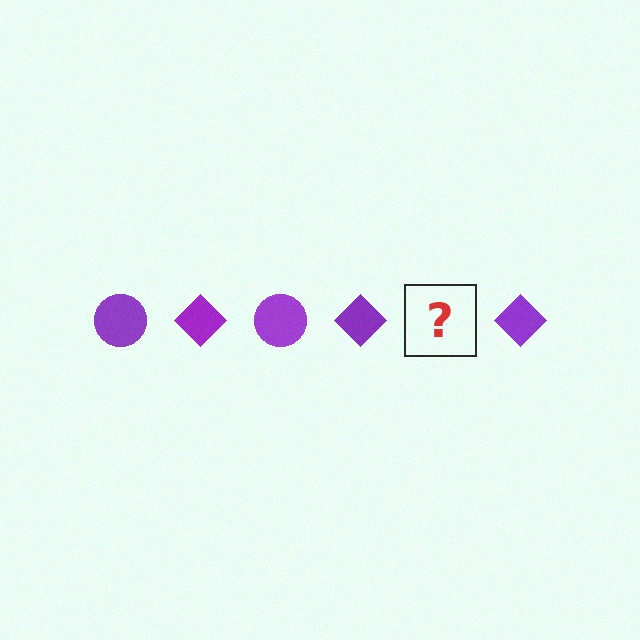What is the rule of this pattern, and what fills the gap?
The rule is that the pattern cycles through circle, diamond shapes in purple. The gap should be filled with a purple circle.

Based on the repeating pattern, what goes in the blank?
The blank should be a purple circle.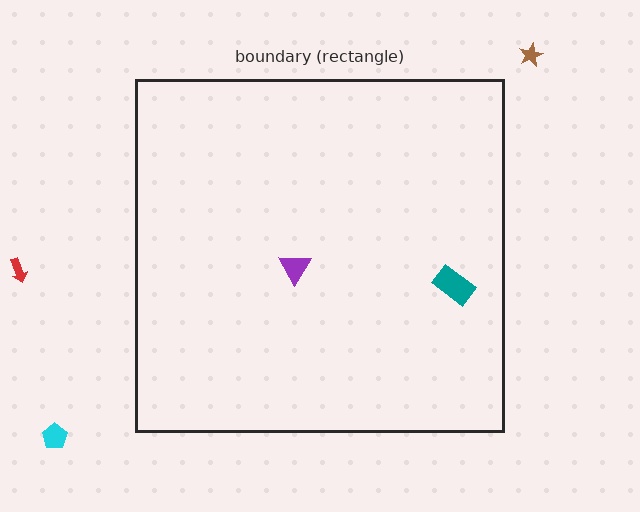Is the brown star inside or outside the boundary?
Outside.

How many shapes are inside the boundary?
2 inside, 3 outside.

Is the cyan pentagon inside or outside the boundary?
Outside.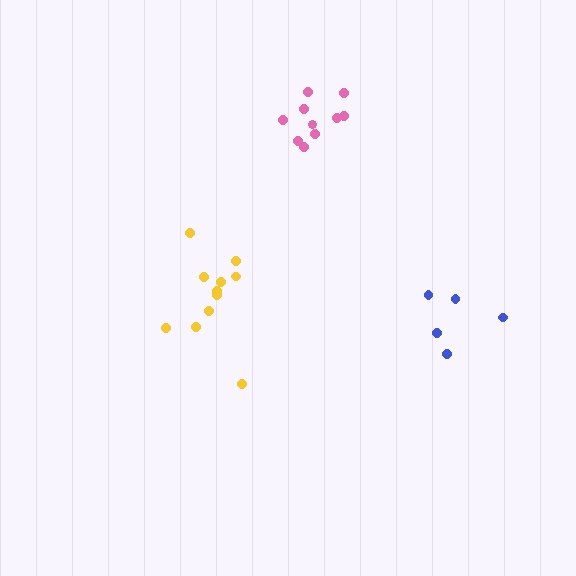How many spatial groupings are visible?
There are 3 spatial groupings.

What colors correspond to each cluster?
The clusters are colored: blue, pink, yellow.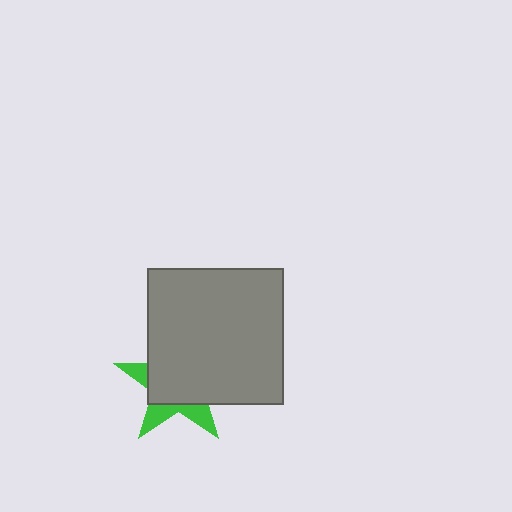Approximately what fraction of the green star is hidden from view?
Roughly 68% of the green star is hidden behind the gray square.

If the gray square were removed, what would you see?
You would see the complete green star.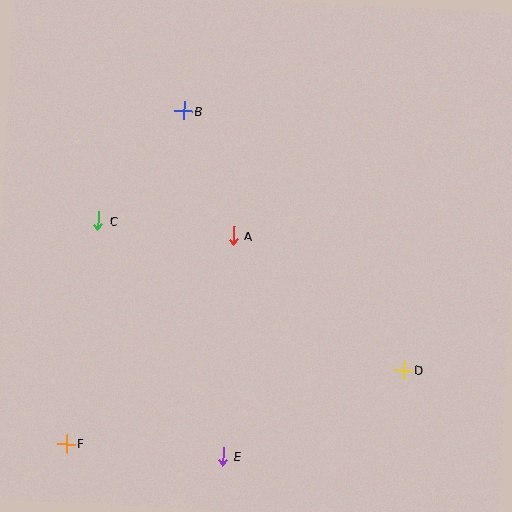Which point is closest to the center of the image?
Point A at (233, 235) is closest to the center.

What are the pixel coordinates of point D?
Point D is at (404, 370).